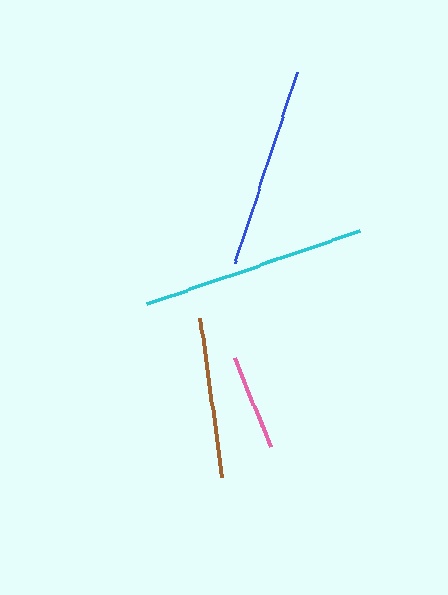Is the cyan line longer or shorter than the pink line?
The cyan line is longer than the pink line.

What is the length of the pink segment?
The pink segment is approximately 96 pixels long.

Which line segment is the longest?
The cyan line is the longest at approximately 224 pixels.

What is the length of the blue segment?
The blue segment is approximately 201 pixels long.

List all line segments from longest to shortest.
From longest to shortest: cyan, blue, brown, pink.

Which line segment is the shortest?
The pink line is the shortest at approximately 96 pixels.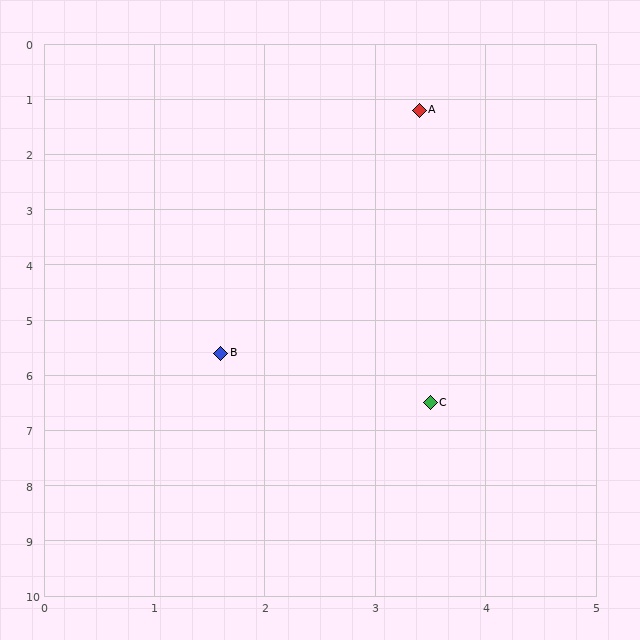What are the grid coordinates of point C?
Point C is at approximately (3.5, 6.5).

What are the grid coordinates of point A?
Point A is at approximately (3.4, 1.2).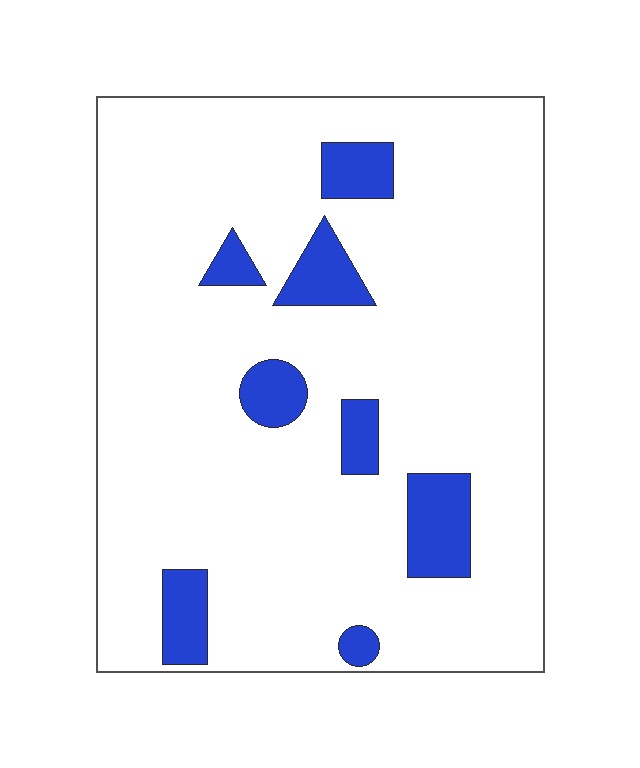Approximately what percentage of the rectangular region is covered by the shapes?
Approximately 10%.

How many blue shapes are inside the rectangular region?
8.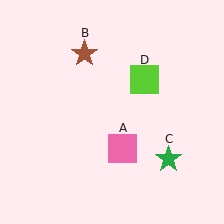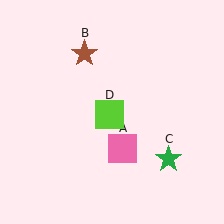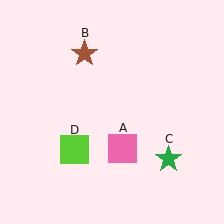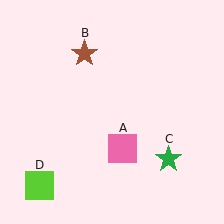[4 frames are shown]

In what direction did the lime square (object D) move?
The lime square (object D) moved down and to the left.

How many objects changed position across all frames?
1 object changed position: lime square (object D).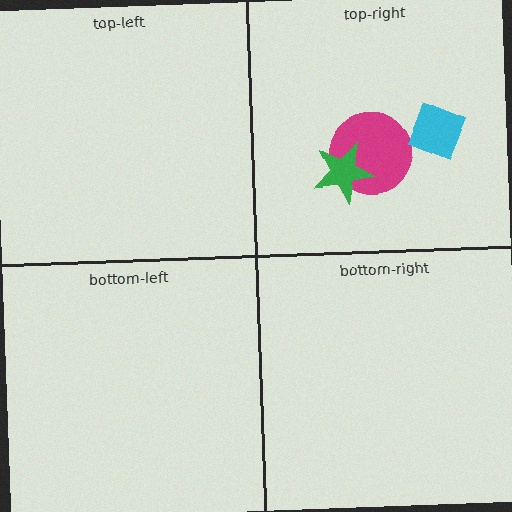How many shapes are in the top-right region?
3.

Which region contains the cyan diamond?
The top-right region.